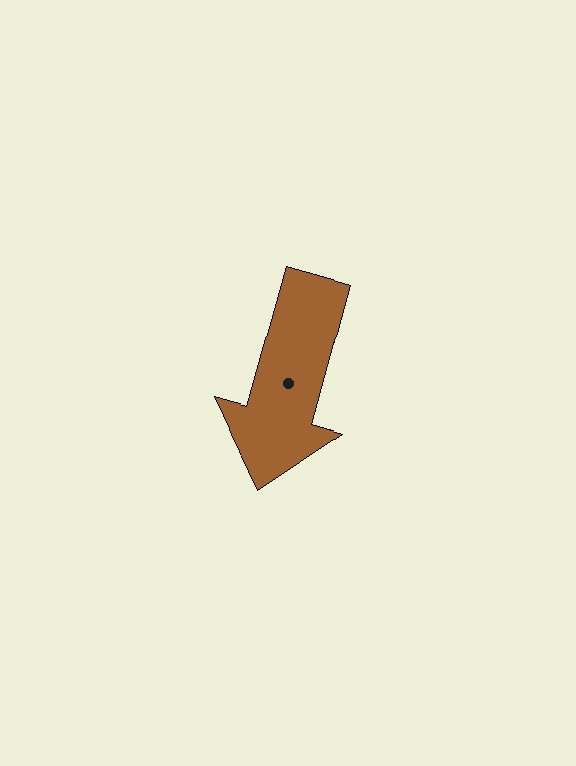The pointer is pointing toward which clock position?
Roughly 7 o'clock.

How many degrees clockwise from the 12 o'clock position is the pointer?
Approximately 195 degrees.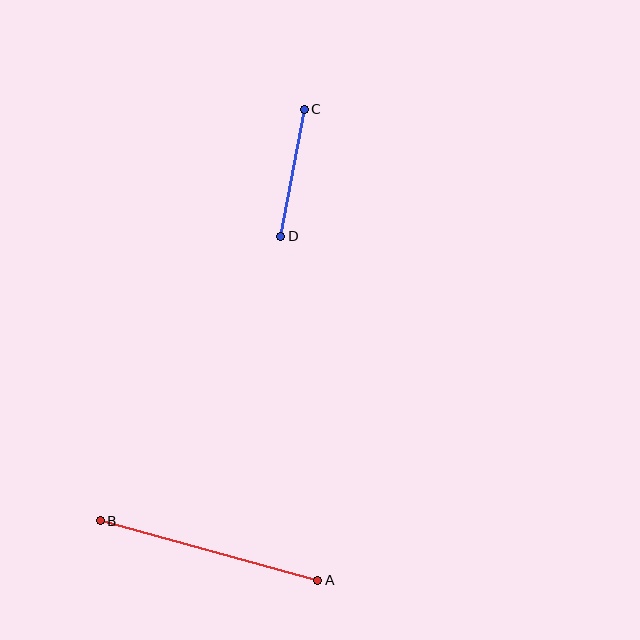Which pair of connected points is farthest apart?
Points A and B are farthest apart.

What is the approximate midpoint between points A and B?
The midpoint is at approximately (209, 551) pixels.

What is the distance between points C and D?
The distance is approximately 129 pixels.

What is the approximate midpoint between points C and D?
The midpoint is at approximately (293, 173) pixels.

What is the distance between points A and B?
The distance is approximately 225 pixels.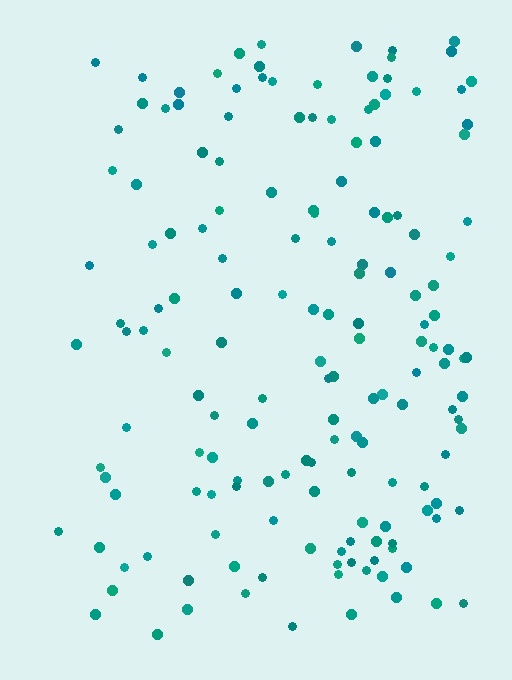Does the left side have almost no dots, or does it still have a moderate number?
Still a moderate number, just noticeably fewer than the right.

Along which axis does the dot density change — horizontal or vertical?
Horizontal.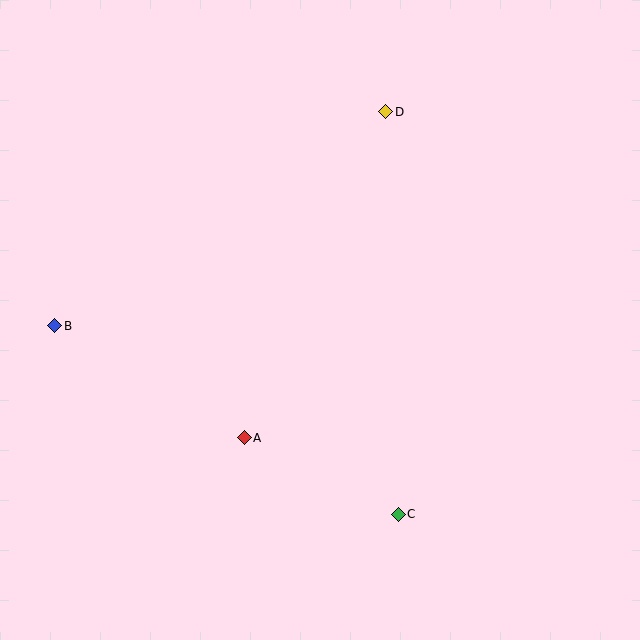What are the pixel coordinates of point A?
Point A is at (244, 438).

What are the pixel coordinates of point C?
Point C is at (398, 514).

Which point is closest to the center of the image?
Point A at (244, 438) is closest to the center.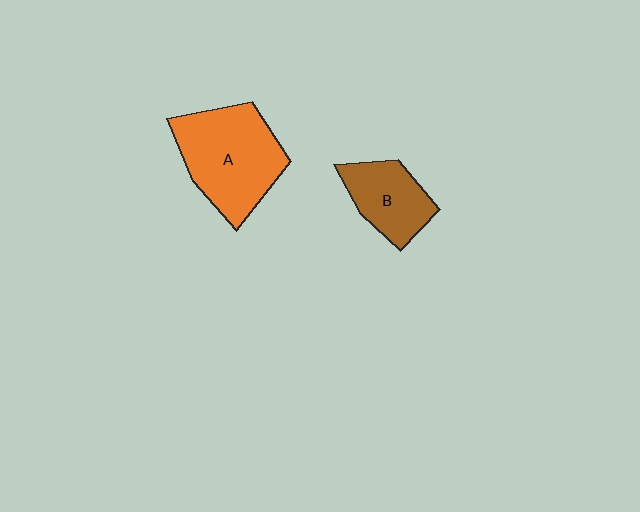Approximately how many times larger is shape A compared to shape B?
Approximately 1.7 times.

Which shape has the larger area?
Shape A (orange).